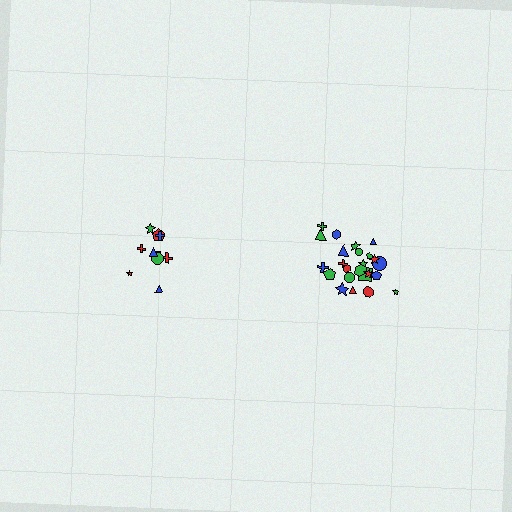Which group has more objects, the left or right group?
The right group.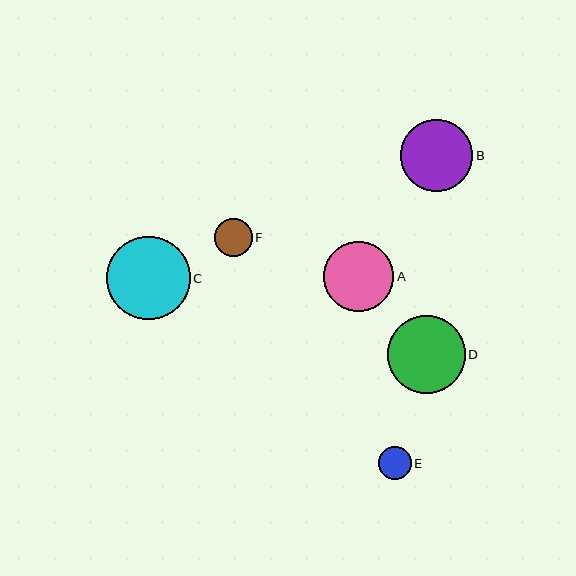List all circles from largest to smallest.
From largest to smallest: C, D, B, A, F, E.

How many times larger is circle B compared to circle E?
Circle B is approximately 2.2 times the size of circle E.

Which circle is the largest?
Circle C is the largest with a size of approximately 83 pixels.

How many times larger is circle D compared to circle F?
Circle D is approximately 2.1 times the size of circle F.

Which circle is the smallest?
Circle E is the smallest with a size of approximately 32 pixels.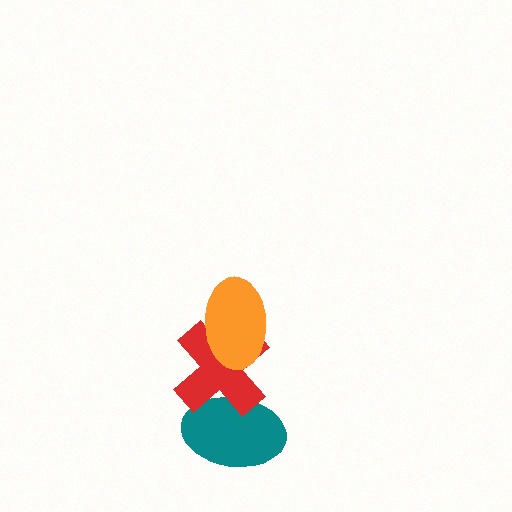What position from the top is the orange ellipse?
The orange ellipse is 1st from the top.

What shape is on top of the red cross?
The orange ellipse is on top of the red cross.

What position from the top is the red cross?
The red cross is 2nd from the top.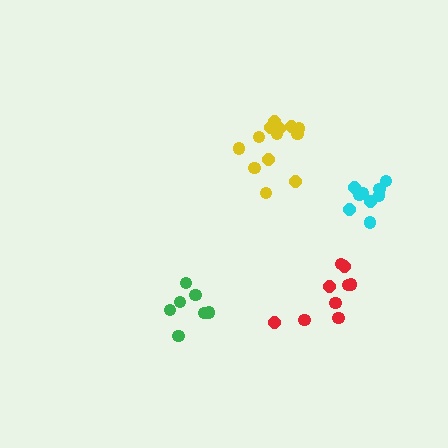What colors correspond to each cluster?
The clusters are colored: red, cyan, green, yellow.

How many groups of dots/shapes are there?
There are 4 groups.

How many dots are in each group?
Group 1: 9 dots, Group 2: 9 dots, Group 3: 7 dots, Group 4: 13 dots (38 total).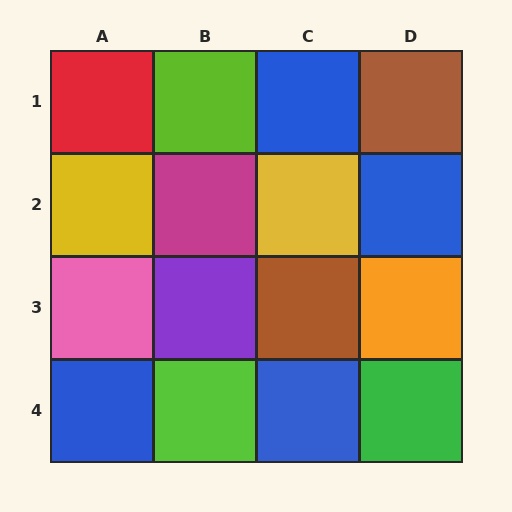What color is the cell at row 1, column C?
Blue.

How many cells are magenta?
1 cell is magenta.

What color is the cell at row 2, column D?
Blue.